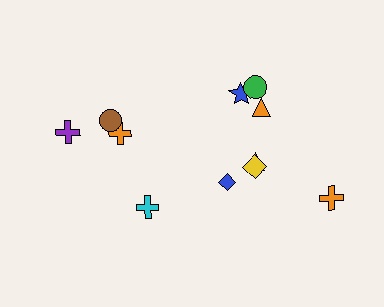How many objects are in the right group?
There are 7 objects.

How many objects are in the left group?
There are 4 objects.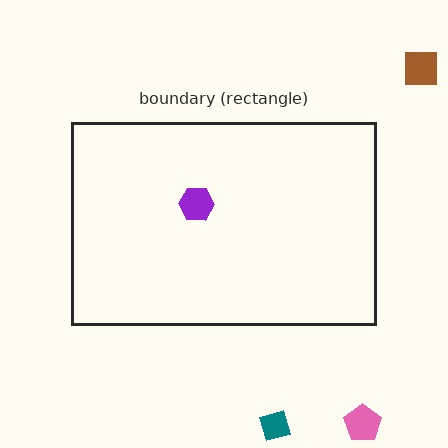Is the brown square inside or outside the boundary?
Outside.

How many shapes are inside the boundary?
1 inside, 3 outside.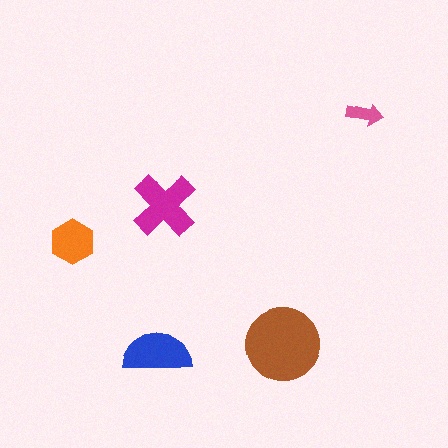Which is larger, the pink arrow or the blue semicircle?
The blue semicircle.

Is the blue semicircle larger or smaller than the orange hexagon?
Larger.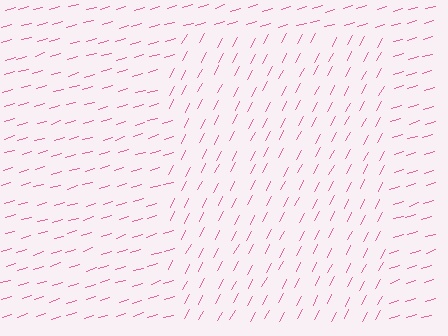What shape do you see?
I see a rectangle.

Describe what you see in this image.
The image is filled with small pink line segments. A rectangle region in the image has lines oriented differently from the surrounding lines, creating a visible texture boundary.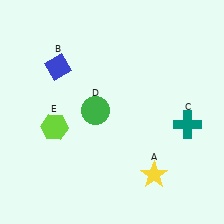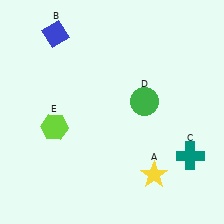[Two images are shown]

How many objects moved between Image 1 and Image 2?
3 objects moved between the two images.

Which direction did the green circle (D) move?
The green circle (D) moved right.